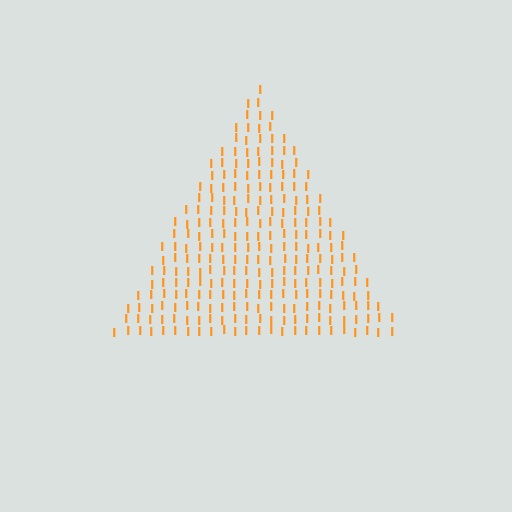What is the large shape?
The large shape is a triangle.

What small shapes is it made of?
It is made of small letter I's.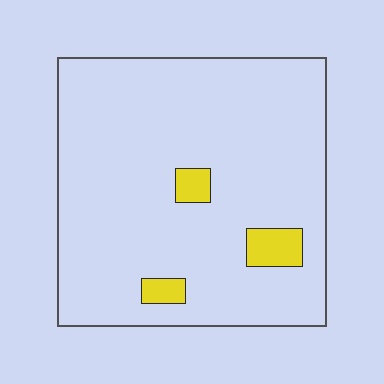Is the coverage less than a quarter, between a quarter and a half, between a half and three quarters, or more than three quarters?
Less than a quarter.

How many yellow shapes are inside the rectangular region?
3.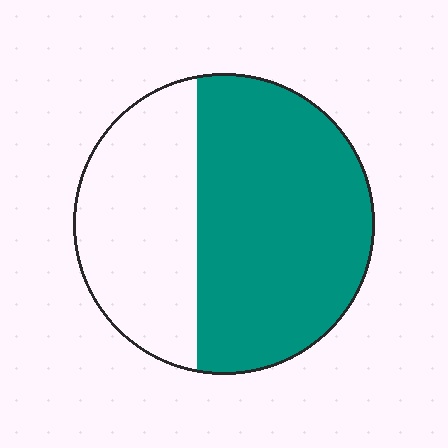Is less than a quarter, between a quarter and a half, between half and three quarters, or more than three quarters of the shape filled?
Between half and three quarters.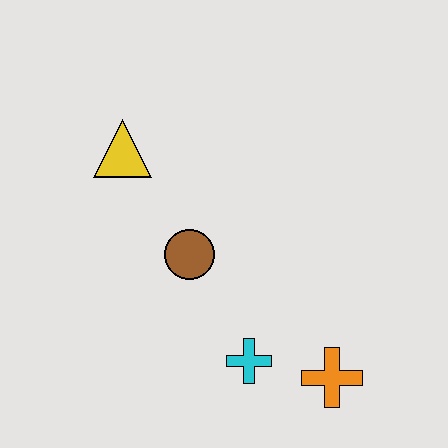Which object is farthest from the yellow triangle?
The orange cross is farthest from the yellow triangle.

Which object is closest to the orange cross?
The cyan cross is closest to the orange cross.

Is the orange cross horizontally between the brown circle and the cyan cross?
No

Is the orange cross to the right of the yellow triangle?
Yes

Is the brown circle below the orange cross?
No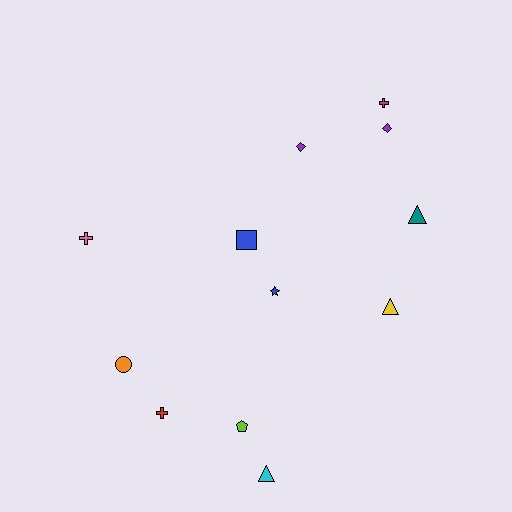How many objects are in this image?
There are 12 objects.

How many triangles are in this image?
There are 3 triangles.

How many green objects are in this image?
There are no green objects.